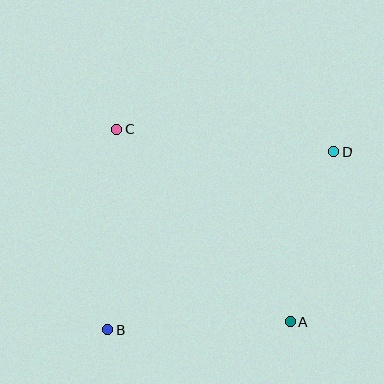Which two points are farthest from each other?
Points B and D are farthest from each other.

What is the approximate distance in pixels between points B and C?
The distance between B and C is approximately 201 pixels.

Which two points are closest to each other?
Points A and D are closest to each other.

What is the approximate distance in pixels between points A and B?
The distance between A and B is approximately 183 pixels.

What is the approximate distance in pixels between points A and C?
The distance between A and C is approximately 259 pixels.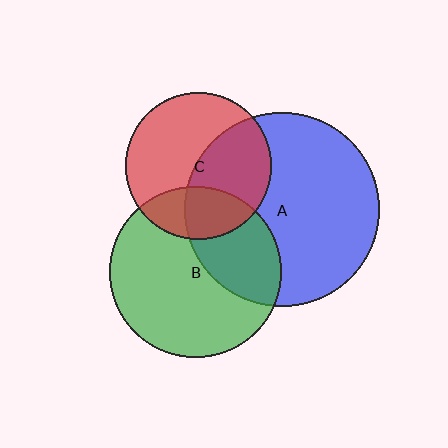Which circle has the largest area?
Circle A (blue).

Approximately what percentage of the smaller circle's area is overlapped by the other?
Approximately 25%.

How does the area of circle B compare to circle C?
Approximately 1.4 times.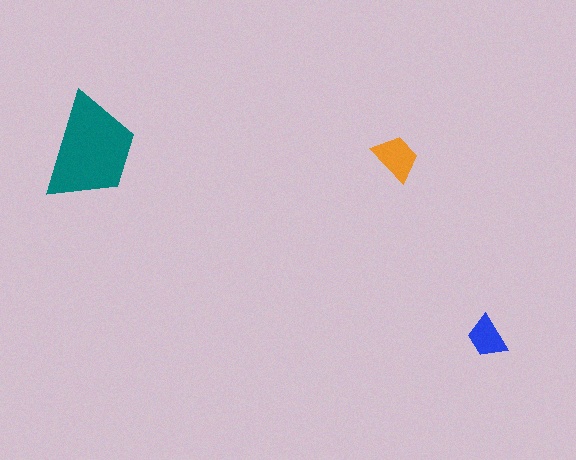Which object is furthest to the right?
The blue trapezoid is rightmost.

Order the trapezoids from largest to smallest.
the teal one, the orange one, the blue one.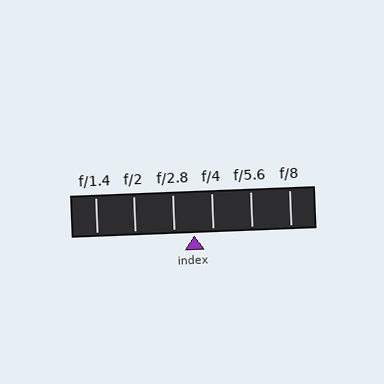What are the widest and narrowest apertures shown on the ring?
The widest aperture shown is f/1.4 and the narrowest is f/8.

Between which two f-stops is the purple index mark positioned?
The index mark is between f/2.8 and f/4.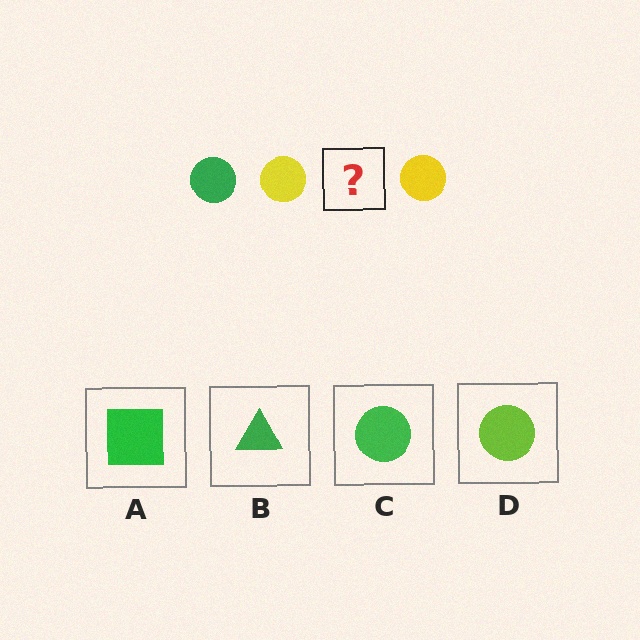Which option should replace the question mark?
Option C.